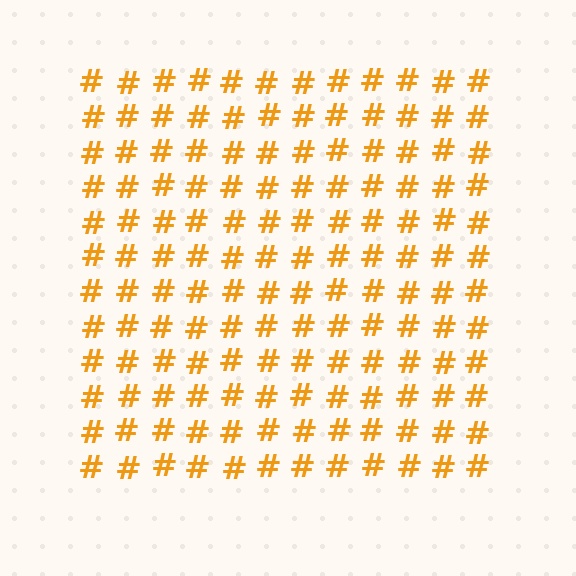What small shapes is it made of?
It is made of small hash symbols.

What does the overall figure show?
The overall figure shows a square.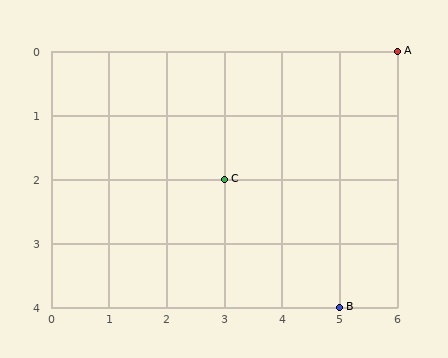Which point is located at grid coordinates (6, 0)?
Point A is at (6, 0).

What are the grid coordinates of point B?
Point B is at grid coordinates (5, 4).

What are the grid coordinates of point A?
Point A is at grid coordinates (6, 0).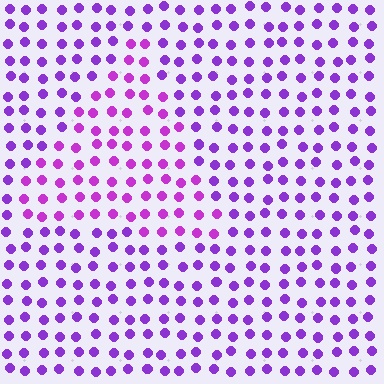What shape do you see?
I see a triangle.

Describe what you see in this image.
The image is filled with small purple elements in a uniform arrangement. A triangle-shaped region is visible where the elements are tinted to a slightly different hue, forming a subtle color boundary.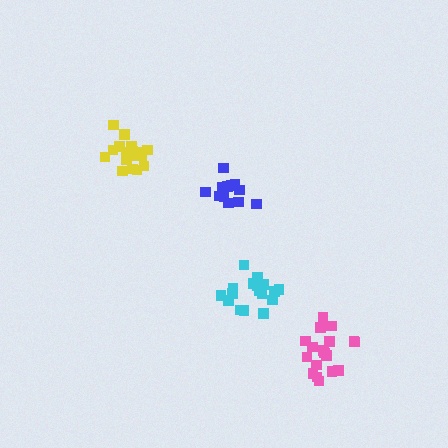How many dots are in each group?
Group 1: 13 dots, Group 2: 19 dots, Group 3: 18 dots, Group 4: 17 dots (67 total).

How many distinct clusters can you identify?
There are 4 distinct clusters.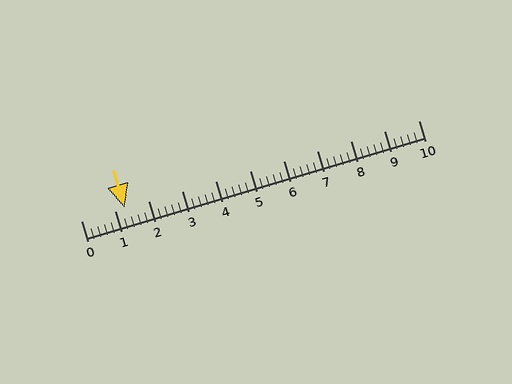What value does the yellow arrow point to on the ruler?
The yellow arrow points to approximately 1.3.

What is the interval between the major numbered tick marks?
The major tick marks are spaced 1 units apart.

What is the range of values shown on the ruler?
The ruler shows values from 0 to 10.